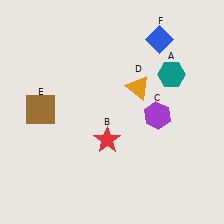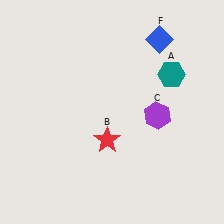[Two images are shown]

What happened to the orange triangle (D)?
The orange triangle (D) was removed in Image 2. It was in the top-right area of Image 1.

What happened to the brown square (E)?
The brown square (E) was removed in Image 2. It was in the top-left area of Image 1.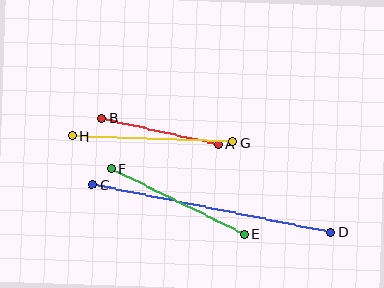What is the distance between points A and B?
The distance is approximately 120 pixels.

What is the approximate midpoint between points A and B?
The midpoint is at approximately (160, 131) pixels.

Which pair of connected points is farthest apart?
Points C and D are farthest apart.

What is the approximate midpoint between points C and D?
The midpoint is at approximately (212, 208) pixels.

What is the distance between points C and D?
The distance is approximately 243 pixels.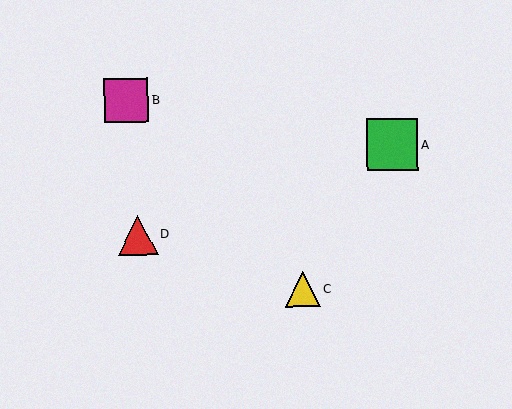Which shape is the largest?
The green square (labeled A) is the largest.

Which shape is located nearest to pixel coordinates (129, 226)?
The red triangle (labeled D) at (138, 235) is nearest to that location.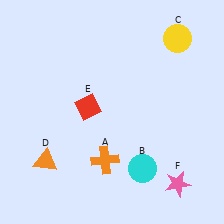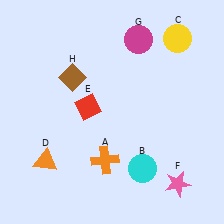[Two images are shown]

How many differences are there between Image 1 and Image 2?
There are 2 differences between the two images.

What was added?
A magenta circle (G), a brown diamond (H) were added in Image 2.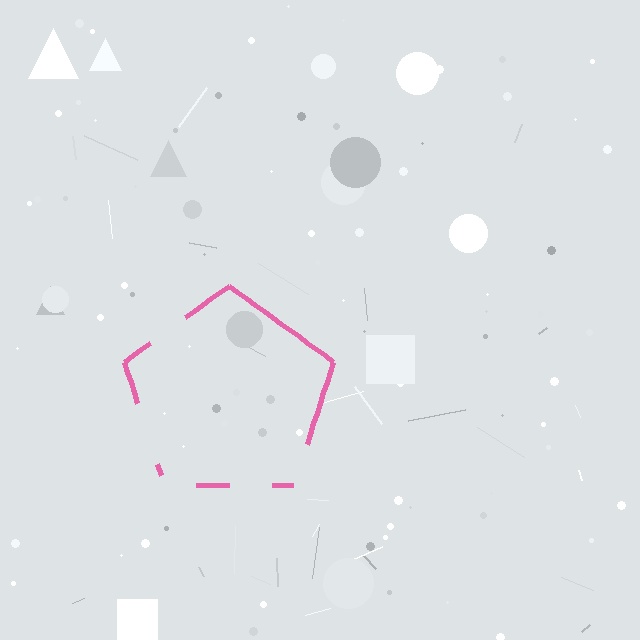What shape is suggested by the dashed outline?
The dashed outline suggests a pentagon.